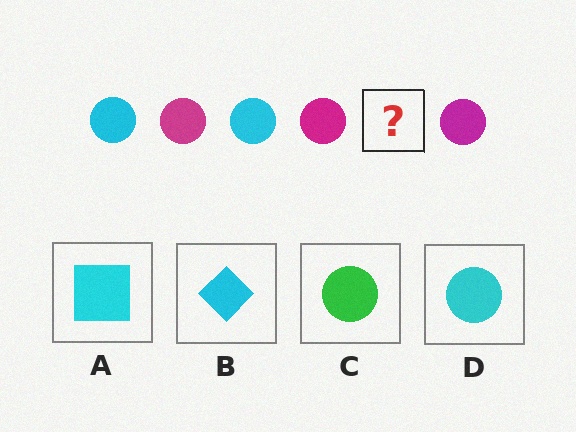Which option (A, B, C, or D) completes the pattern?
D.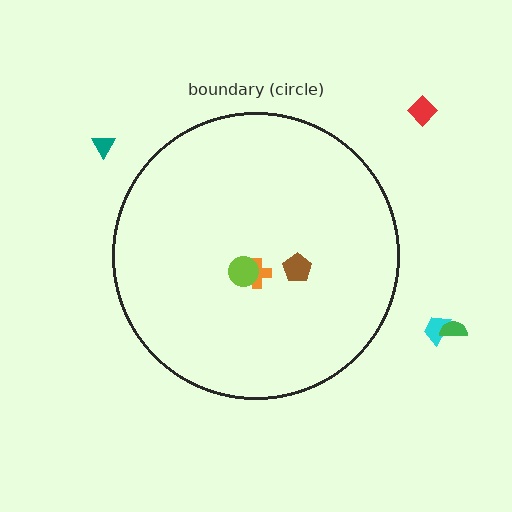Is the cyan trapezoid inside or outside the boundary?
Outside.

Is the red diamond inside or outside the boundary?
Outside.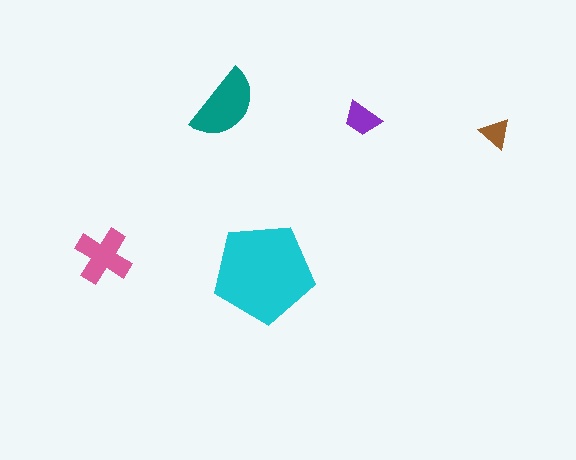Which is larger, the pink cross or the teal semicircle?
The teal semicircle.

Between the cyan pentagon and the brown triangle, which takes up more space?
The cyan pentagon.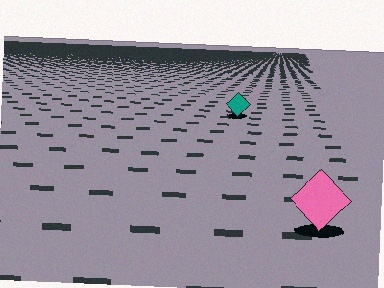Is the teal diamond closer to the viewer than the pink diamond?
No. The pink diamond is closer — you can tell from the texture gradient: the ground texture is coarser near it.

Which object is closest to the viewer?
The pink diamond is closest. The texture marks near it are larger and more spread out.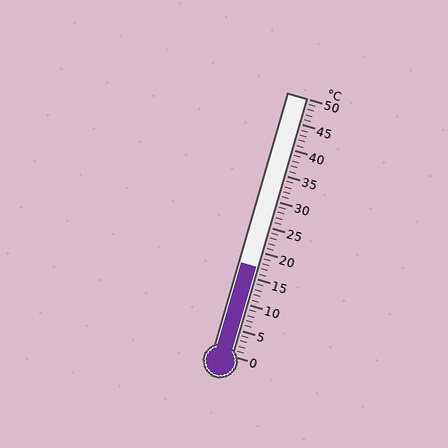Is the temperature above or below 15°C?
The temperature is above 15°C.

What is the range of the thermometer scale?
The thermometer scale ranges from 0°C to 50°C.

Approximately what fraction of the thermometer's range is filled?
The thermometer is filled to approximately 35% of its range.